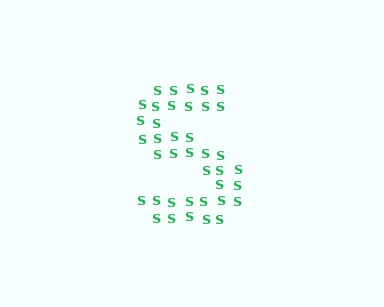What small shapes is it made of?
It is made of small letter S's.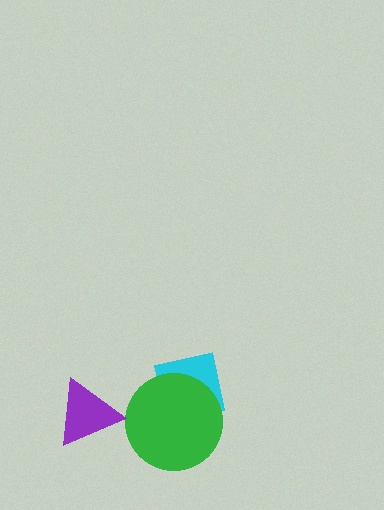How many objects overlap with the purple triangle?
0 objects overlap with the purple triangle.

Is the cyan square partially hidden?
Yes, it is partially covered by another shape.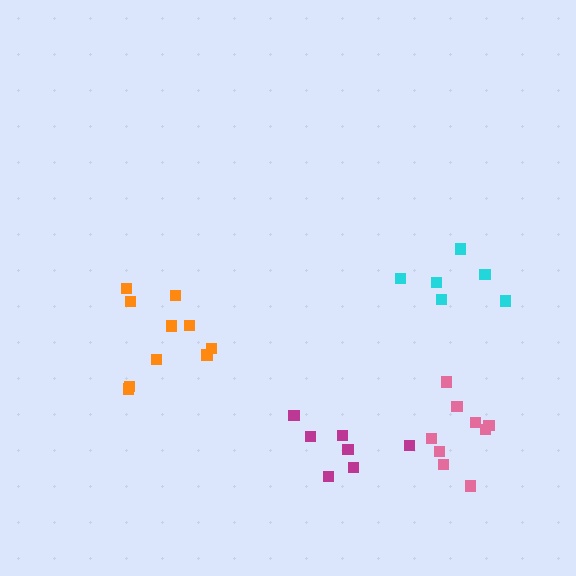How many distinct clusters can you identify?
There are 4 distinct clusters.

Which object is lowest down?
The magenta cluster is bottommost.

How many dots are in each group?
Group 1: 10 dots, Group 2: 7 dots, Group 3: 6 dots, Group 4: 9 dots (32 total).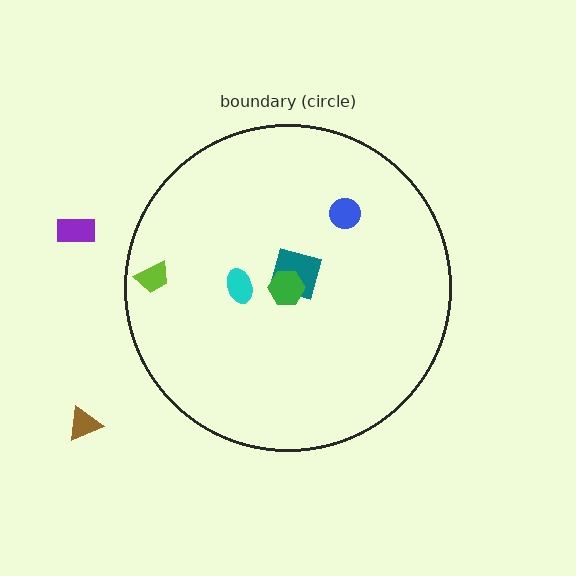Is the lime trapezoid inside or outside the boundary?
Inside.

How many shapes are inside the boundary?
5 inside, 2 outside.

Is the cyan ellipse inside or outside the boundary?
Inside.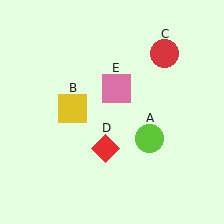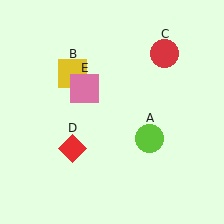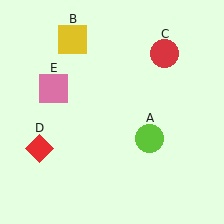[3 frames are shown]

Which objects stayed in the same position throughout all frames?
Lime circle (object A) and red circle (object C) remained stationary.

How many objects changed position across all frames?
3 objects changed position: yellow square (object B), red diamond (object D), pink square (object E).